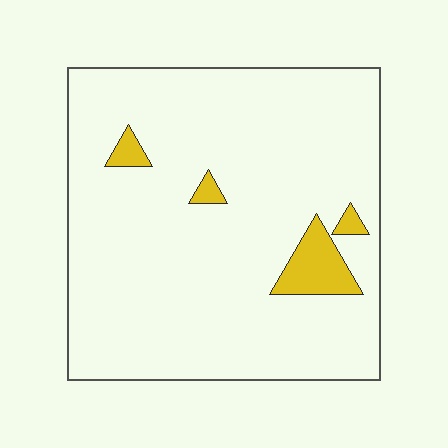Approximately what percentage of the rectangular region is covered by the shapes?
Approximately 5%.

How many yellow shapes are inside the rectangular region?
4.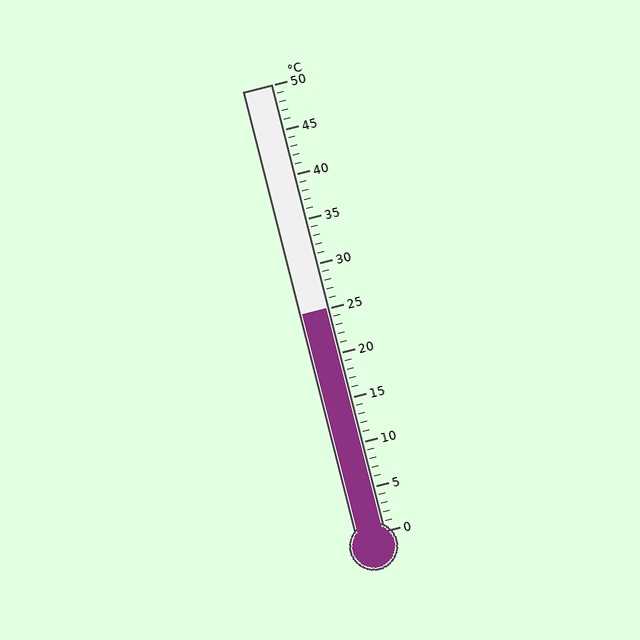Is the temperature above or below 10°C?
The temperature is above 10°C.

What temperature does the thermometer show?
The thermometer shows approximately 25°C.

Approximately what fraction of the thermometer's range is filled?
The thermometer is filled to approximately 50% of its range.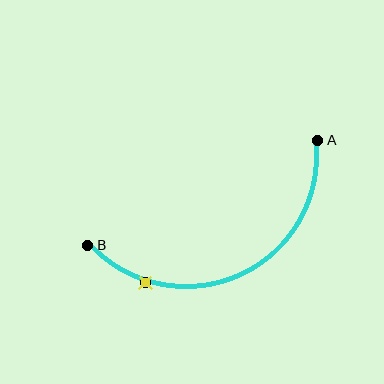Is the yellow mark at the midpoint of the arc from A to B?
No. The yellow mark lies on the arc but is closer to endpoint B. The arc midpoint would be at the point on the curve equidistant along the arc from both A and B.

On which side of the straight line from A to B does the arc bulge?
The arc bulges below the straight line connecting A and B.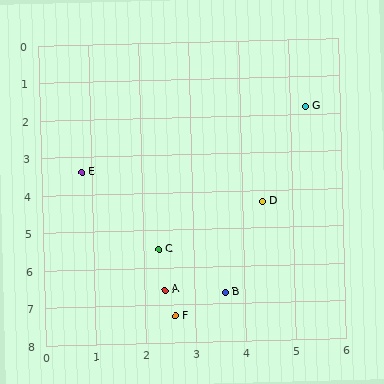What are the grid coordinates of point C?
Point C is at approximately (2.3, 5.5).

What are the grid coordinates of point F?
Point F is at approximately (2.6, 7.3).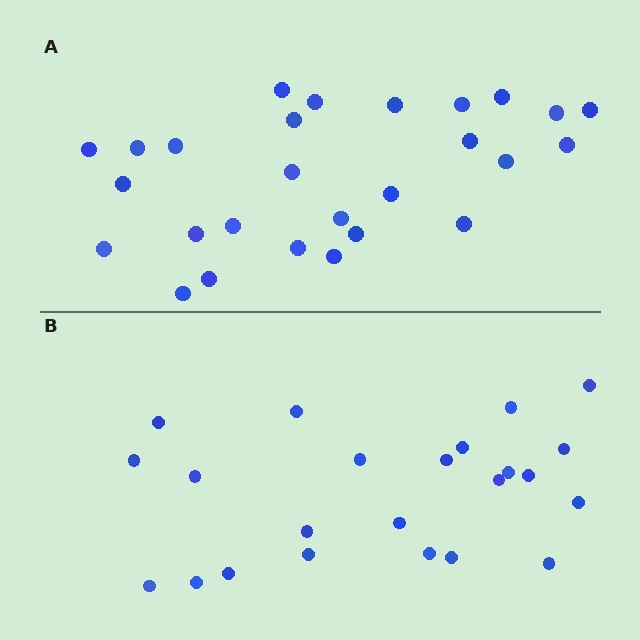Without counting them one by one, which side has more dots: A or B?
Region A (the top region) has more dots.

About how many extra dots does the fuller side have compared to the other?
Region A has about 4 more dots than region B.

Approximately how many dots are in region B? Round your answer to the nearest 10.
About 20 dots. (The exact count is 23, which rounds to 20.)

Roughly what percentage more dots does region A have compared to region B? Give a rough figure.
About 15% more.